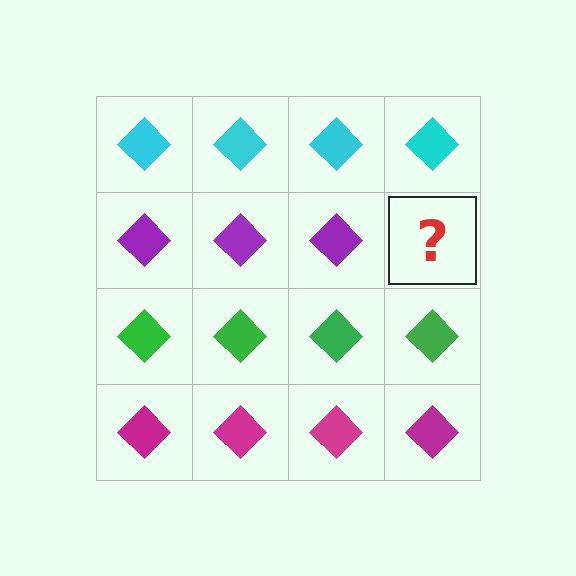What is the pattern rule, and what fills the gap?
The rule is that each row has a consistent color. The gap should be filled with a purple diamond.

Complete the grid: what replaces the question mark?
The question mark should be replaced with a purple diamond.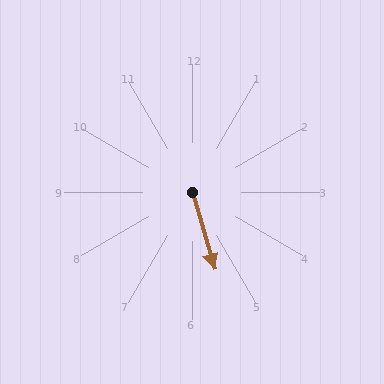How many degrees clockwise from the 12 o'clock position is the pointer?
Approximately 164 degrees.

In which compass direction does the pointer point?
South.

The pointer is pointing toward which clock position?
Roughly 5 o'clock.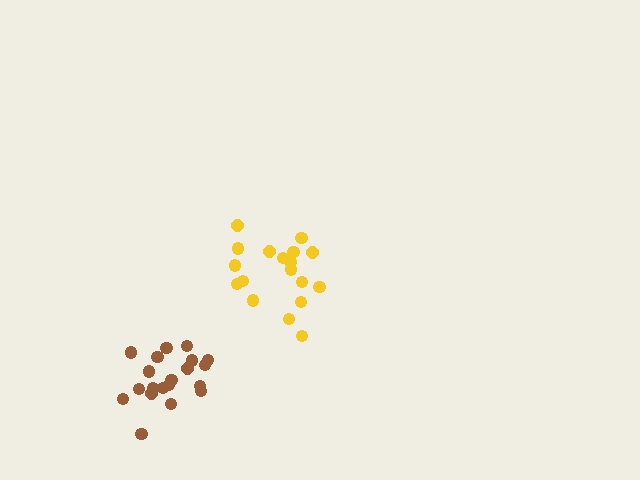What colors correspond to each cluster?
The clusters are colored: yellow, brown.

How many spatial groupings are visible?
There are 2 spatial groupings.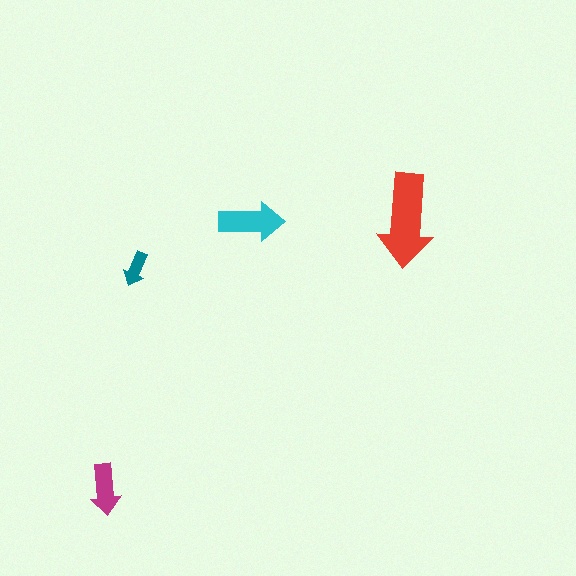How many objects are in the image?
There are 4 objects in the image.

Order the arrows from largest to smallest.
the red one, the cyan one, the magenta one, the teal one.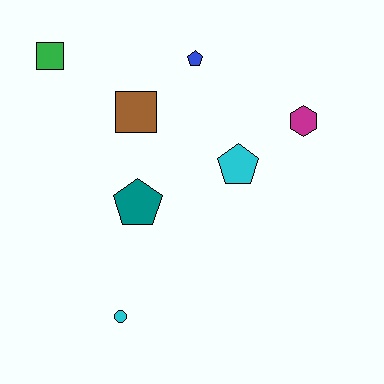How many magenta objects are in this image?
There is 1 magenta object.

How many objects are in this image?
There are 7 objects.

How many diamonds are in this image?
There are no diamonds.